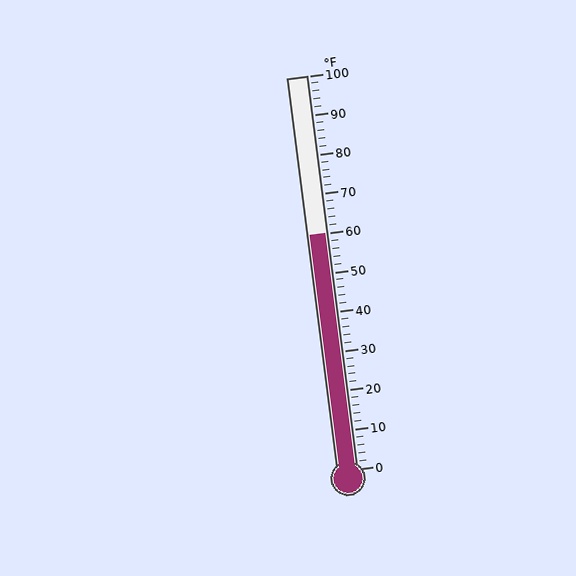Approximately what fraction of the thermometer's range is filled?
The thermometer is filled to approximately 60% of its range.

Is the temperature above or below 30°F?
The temperature is above 30°F.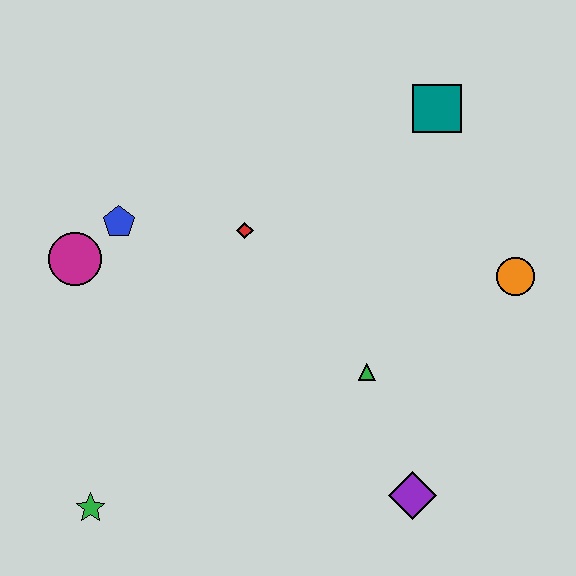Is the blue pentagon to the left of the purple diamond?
Yes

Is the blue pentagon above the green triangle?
Yes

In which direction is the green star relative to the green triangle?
The green star is to the left of the green triangle.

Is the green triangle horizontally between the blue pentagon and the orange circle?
Yes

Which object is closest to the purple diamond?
The green triangle is closest to the purple diamond.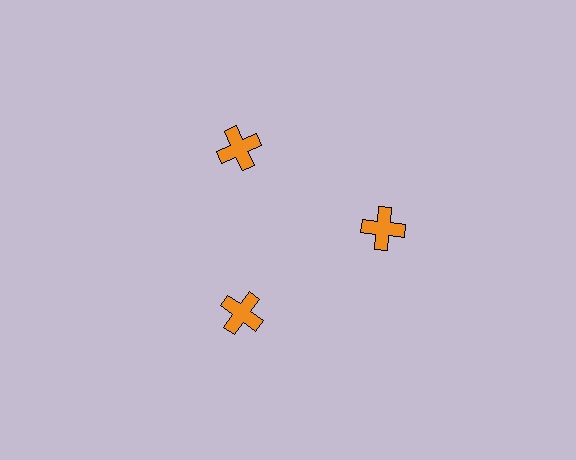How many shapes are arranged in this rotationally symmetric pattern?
There are 3 shapes, arranged in 3 groups of 1.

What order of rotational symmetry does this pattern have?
This pattern has 3-fold rotational symmetry.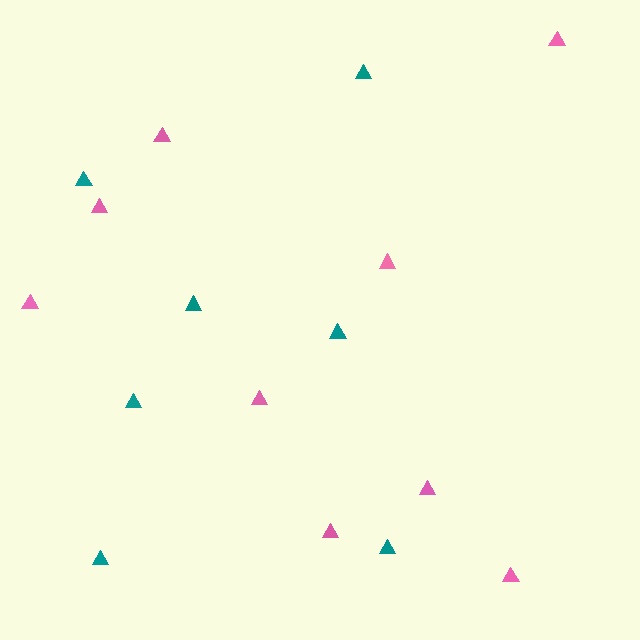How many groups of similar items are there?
There are 2 groups: one group of teal triangles (7) and one group of pink triangles (9).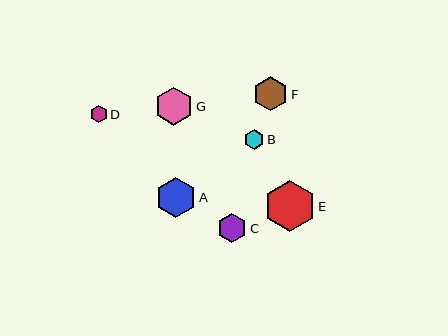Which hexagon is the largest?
Hexagon E is the largest with a size of approximately 51 pixels.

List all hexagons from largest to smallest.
From largest to smallest: E, A, G, F, C, B, D.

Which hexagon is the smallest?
Hexagon D is the smallest with a size of approximately 17 pixels.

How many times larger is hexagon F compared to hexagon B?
Hexagon F is approximately 1.8 times the size of hexagon B.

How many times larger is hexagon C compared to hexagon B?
Hexagon C is approximately 1.5 times the size of hexagon B.